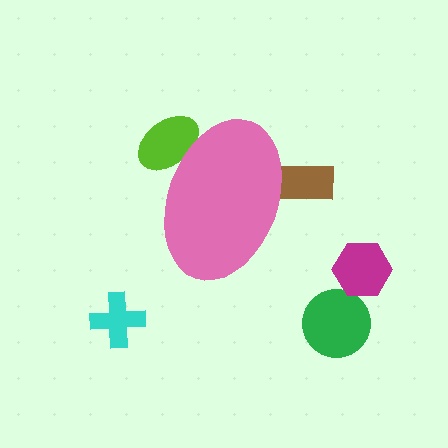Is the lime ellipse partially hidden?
Yes, the lime ellipse is partially hidden behind the pink ellipse.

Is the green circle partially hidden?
No, the green circle is fully visible.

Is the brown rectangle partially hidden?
Yes, the brown rectangle is partially hidden behind the pink ellipse.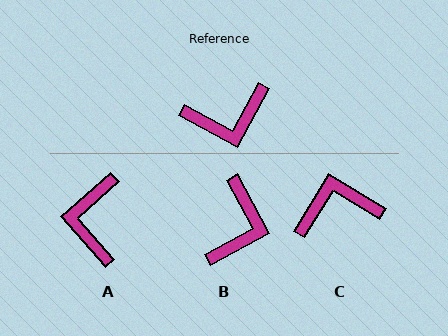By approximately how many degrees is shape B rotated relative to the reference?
Approximately 57 degrees counter-clockwise.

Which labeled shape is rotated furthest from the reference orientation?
C, about 177 degrees away.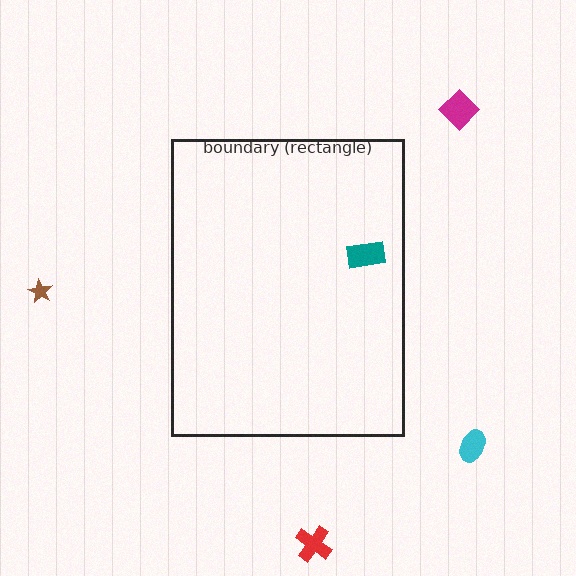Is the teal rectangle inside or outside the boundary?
Inside.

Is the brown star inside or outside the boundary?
Outside.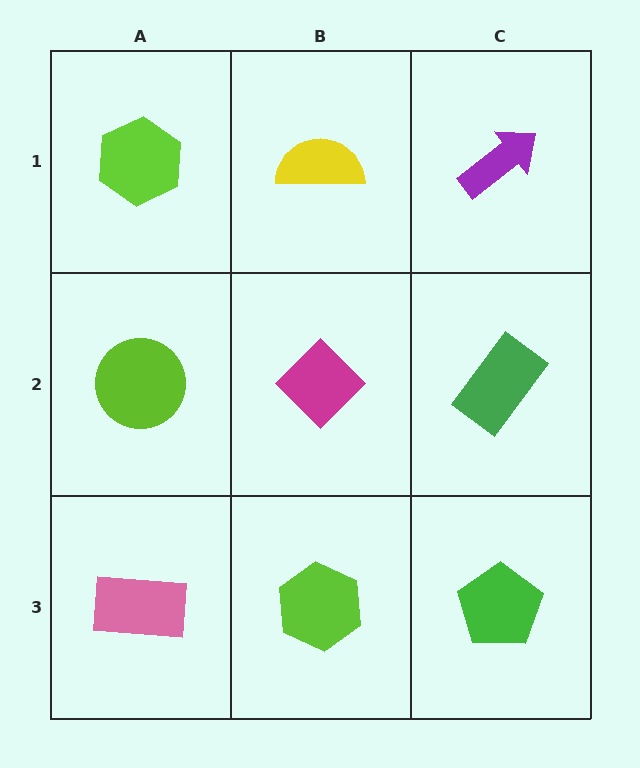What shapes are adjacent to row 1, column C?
A green rectangle (row 2, column C), a yellow semicircle (row 1, column B).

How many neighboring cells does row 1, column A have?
2.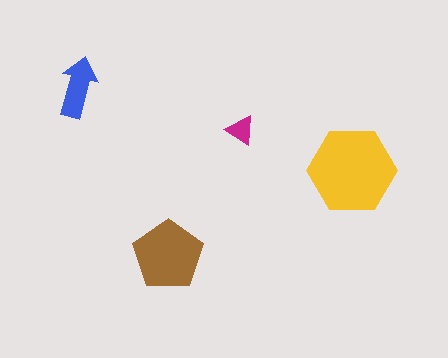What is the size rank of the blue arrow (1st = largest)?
3rd.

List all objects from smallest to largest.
The magenta triangle, the blue arrow, the brown pentagon, the yellow hexagon.